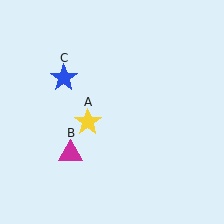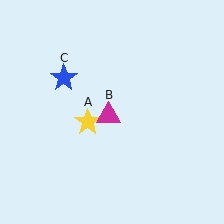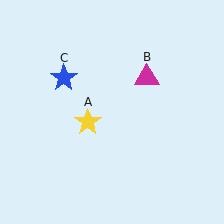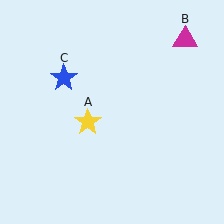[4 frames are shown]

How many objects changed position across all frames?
1 object changed position: magenta triangle (object B).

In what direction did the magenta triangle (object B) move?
The magenta triangle (object B) moved up and to the right.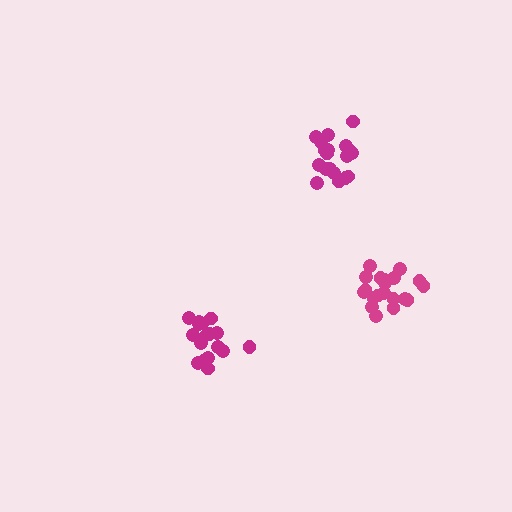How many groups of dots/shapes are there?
There are 3 groups.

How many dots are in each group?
Group 1: 17 dots, Group 2: 19 dots, Group 3: 20 dots (56 total).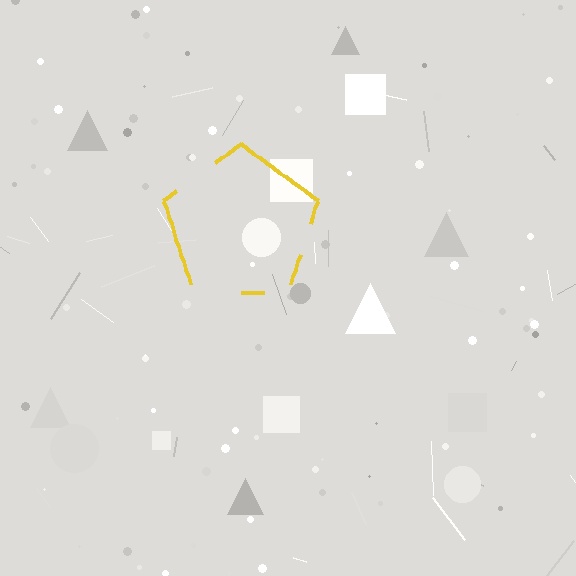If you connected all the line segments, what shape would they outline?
They would outline a pentagon.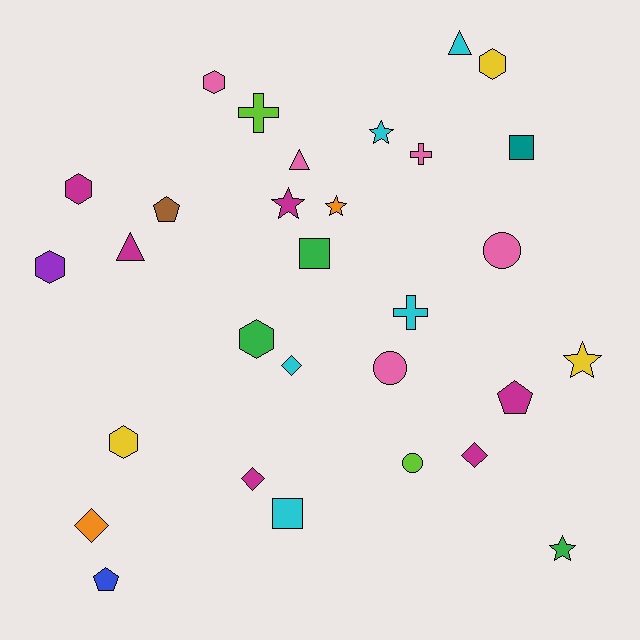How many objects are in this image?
There are 30 objects.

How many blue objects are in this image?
There is 1 blue object.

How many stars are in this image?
There are 5 stars.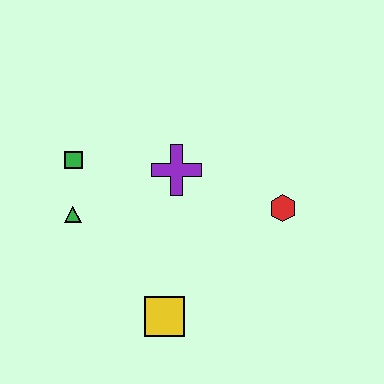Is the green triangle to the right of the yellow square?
No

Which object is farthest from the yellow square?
The green square is farthest from the yellow square.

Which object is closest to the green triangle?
The green square is closest to the green triangle.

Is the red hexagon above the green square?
No